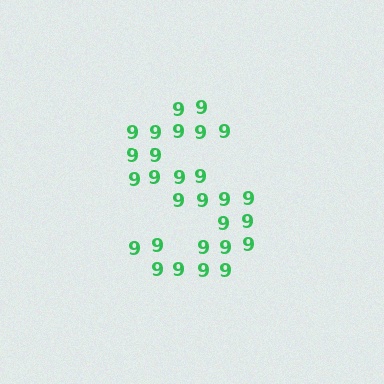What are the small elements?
The small elements are digit 9's.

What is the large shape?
The large shape is the letter S.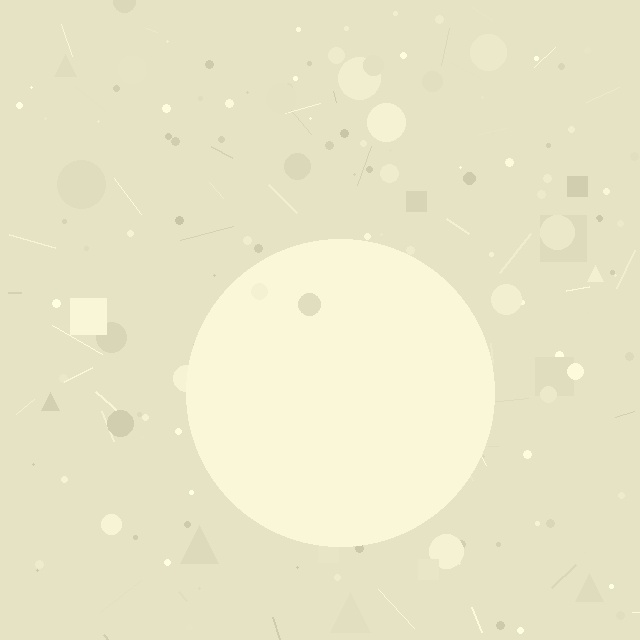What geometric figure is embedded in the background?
A circle is embedded in the background.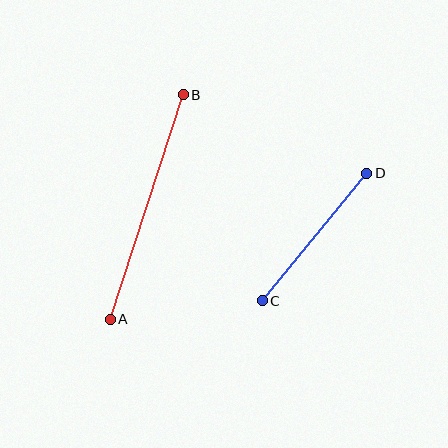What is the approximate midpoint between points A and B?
The midpoint is at approximately (147, 207) pixels.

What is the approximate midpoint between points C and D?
The midpoint is at approximately (315, 237) pixels.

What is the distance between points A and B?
The distance is approximately 236 pixels.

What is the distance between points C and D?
The distance is approximately 165 pixels.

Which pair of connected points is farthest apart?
Points A and B are farthest apart.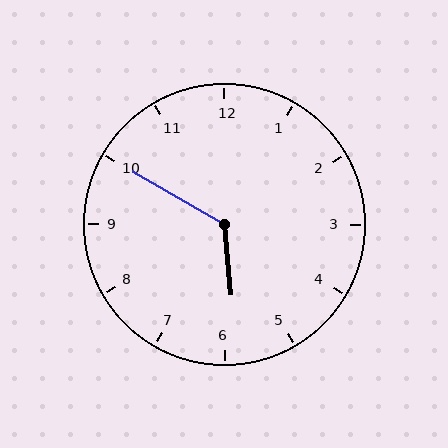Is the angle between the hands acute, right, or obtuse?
It is obtuse.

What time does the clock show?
5:50.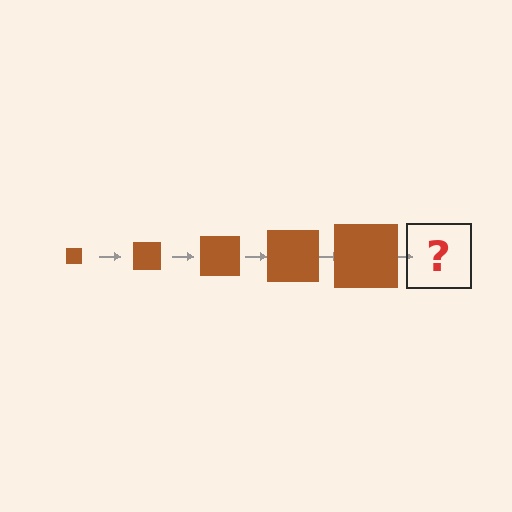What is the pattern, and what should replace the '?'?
The pattern is that the square gets progressively larger each step. The '?' should be a brown square, larger than the previous one.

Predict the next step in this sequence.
The next step is a brown square, larger than the previous one.